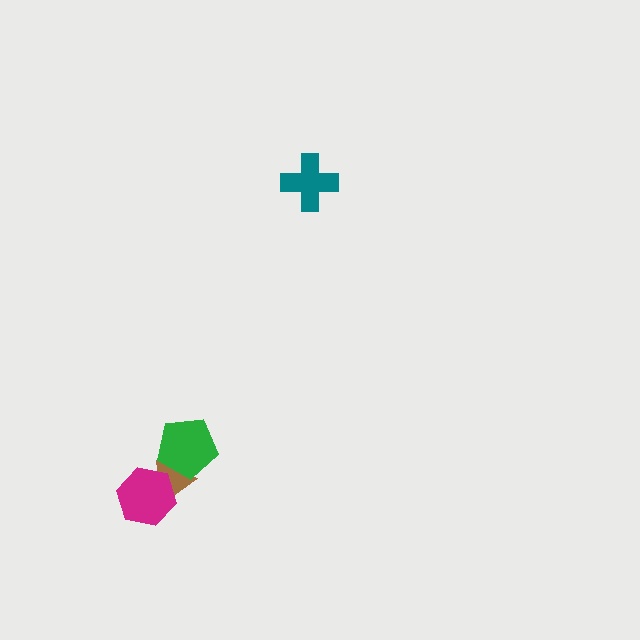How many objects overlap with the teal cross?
0 objects overlap with the teal cross.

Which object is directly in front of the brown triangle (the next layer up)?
The magenta hexagon is directly in front of the brown triangle.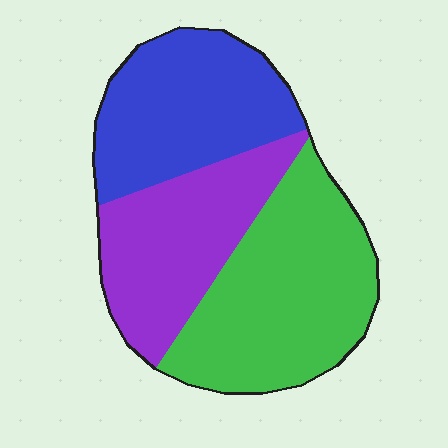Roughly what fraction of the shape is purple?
Purple covers about 30% of the shape.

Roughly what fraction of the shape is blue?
Blue covers around 30% of the shape.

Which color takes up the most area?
Green, at roughly 40%.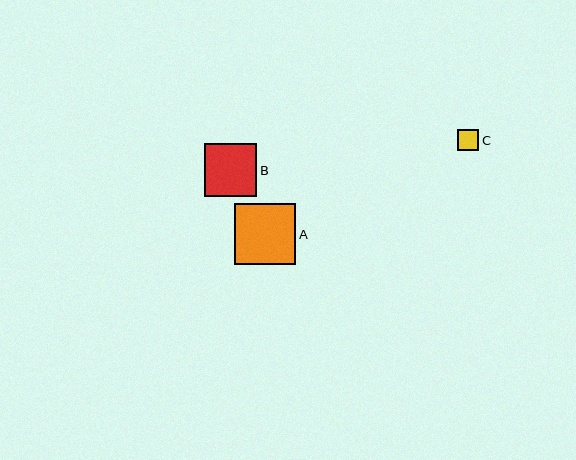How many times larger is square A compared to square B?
Square A is approximately 1.2 times the size of square B.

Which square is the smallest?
Square C is the smallest with a size of approximately 22 pixels.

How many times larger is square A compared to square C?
Square A is approximately 2.8 times the size of square C.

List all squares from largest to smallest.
From largest to smallest: A, B, C.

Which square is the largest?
Square A is the largest with a size of approximately 61 pixels.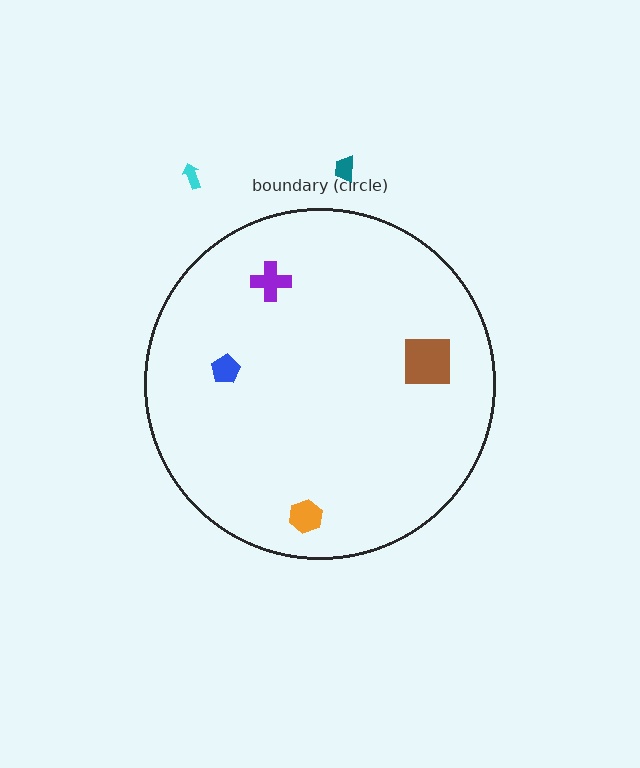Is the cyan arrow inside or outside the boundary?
Outside.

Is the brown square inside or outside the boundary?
Inside.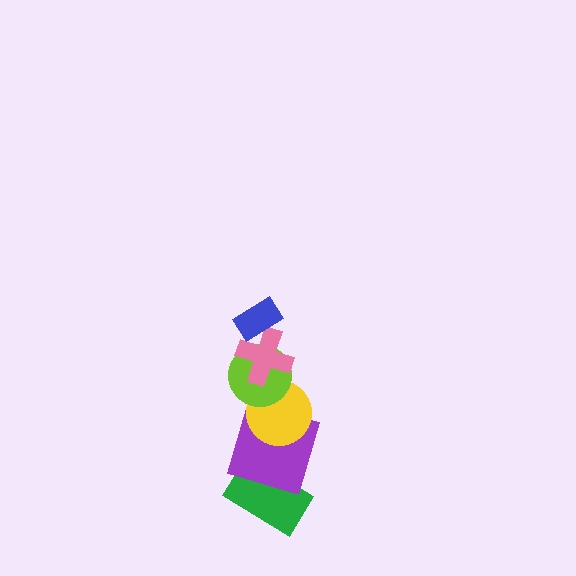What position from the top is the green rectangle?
The green rectangle is 6th from the top.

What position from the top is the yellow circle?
The yellow circle is 4th from the top.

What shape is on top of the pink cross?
The blue rectangle is on top of the pink cross.